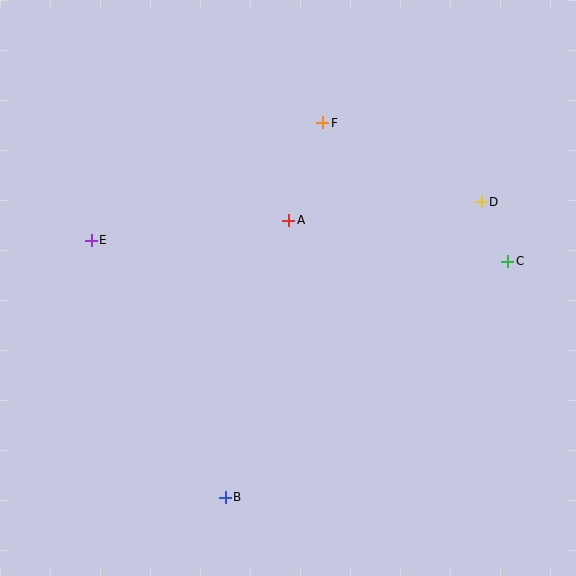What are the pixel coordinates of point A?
Point A is at (289, 220).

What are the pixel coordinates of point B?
Point B is at (225, 497).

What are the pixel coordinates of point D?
Point D is at (481, 202).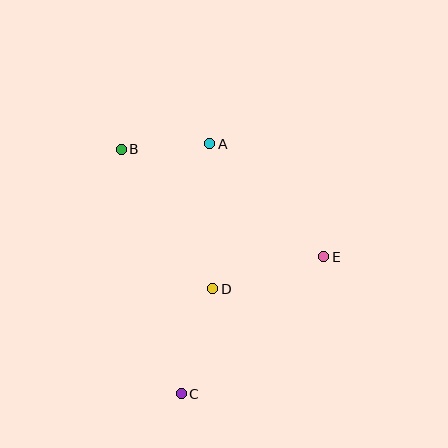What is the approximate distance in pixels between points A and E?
The distance between A and E is approximately 161 pixels.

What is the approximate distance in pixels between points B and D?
The distance between B and D is approximately 167 pixels.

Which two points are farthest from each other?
Points B and C are farthest from each other.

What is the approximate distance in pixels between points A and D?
The distance between A and D is approximately 145 pixels.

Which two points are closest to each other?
Points A and B are closest to each other.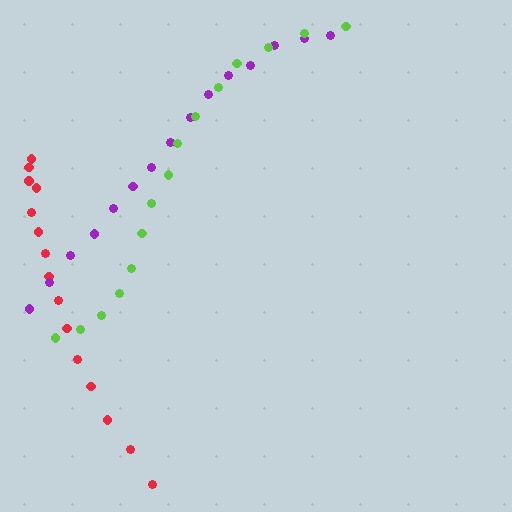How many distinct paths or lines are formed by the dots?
There are 3 distinct paths.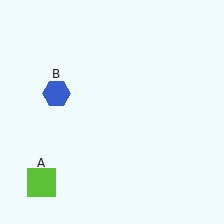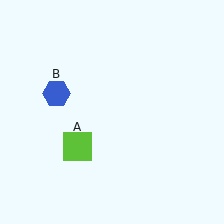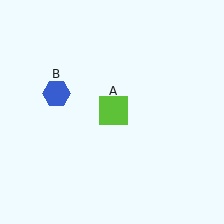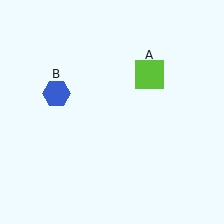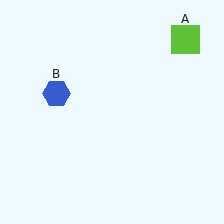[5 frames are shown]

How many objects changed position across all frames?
1 object changed position: lime square (object A).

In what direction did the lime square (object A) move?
The lime square (object A) moved up and to the right.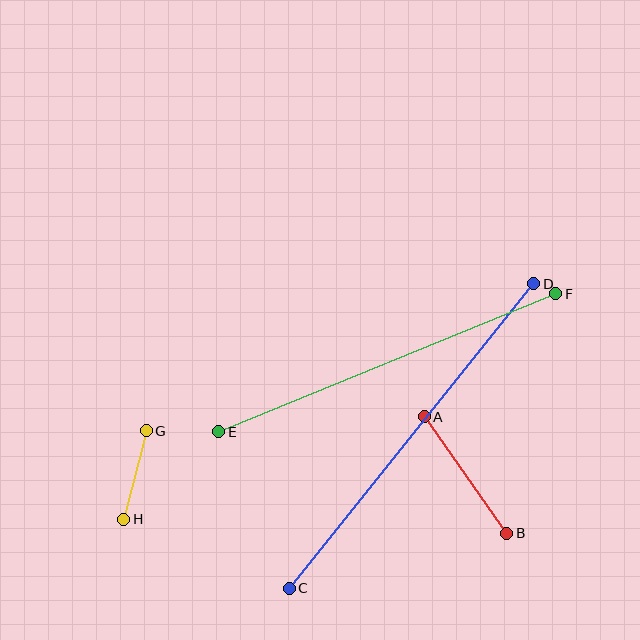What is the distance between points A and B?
The distance is approximately 142 pixels.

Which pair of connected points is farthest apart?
Points C and D are farthest apart.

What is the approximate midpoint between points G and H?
The midpoint is at approximately (135, 475) pixels.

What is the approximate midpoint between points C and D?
The midpoint is at approximately (412, 436) pixels.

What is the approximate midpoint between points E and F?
The midpoint is at approximately (387, 363) pixels.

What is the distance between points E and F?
The distance is approximately 364 pixels.